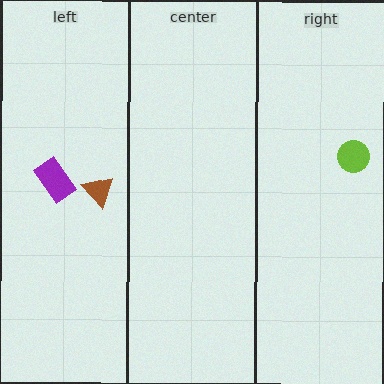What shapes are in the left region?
The brown triangle, the purple rectangle.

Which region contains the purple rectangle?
The left region.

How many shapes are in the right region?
1.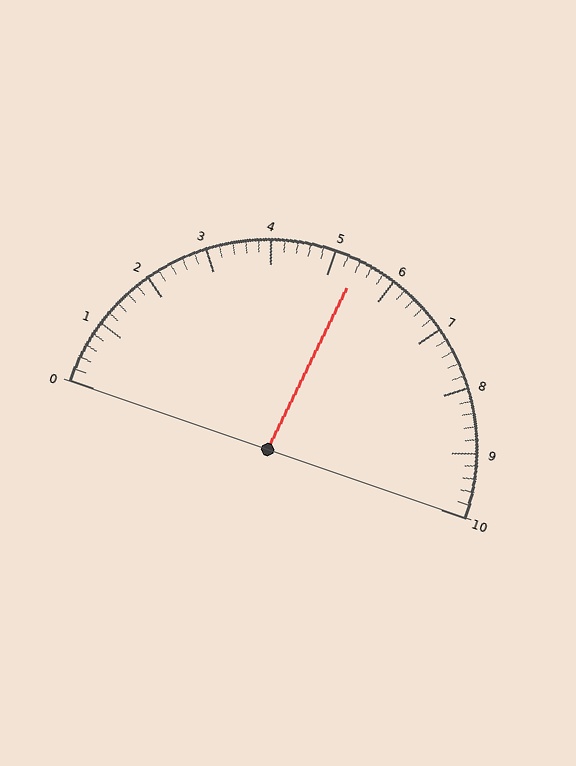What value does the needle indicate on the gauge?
The needle indicates approximately 5.4.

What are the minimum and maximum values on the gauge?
The gauge ranges from 0 to 10.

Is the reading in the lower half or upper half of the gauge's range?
The reading is in the upper half of the range (0 to 10).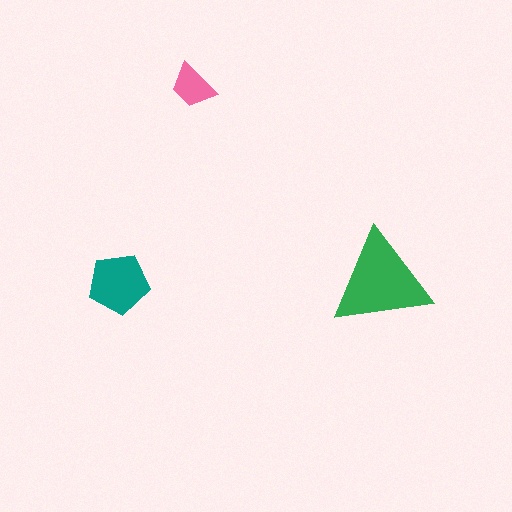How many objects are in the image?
There are 3 objects in the image.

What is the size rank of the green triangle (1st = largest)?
1st.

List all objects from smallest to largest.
The pink trapezoid, the teal pentagon, the green triangle.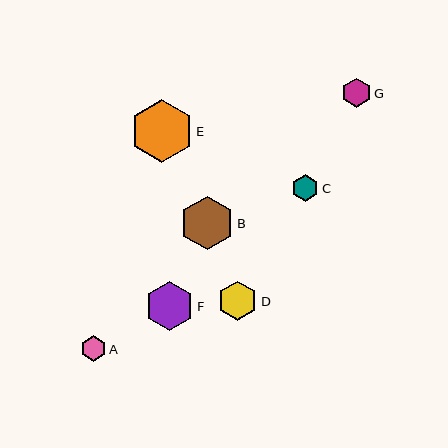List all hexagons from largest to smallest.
From largest to smallest: E, B, F, D, G, C, A.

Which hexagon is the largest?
Hexagon E is the largest with a size of approximately 63 pixels.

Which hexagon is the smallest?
Hexagon A is the smallest with a size of approximately 25 pixels.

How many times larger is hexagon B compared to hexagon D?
Hexagon B is approximately 1.4 times the size of hexagon D.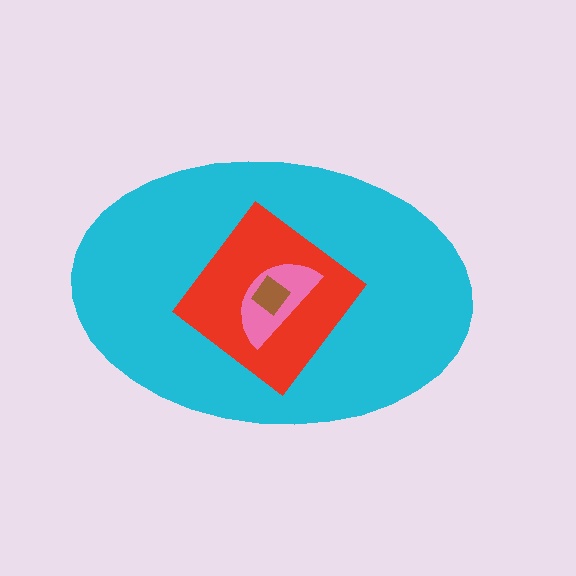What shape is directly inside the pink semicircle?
The brown diamond.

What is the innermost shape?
The brown diamond.